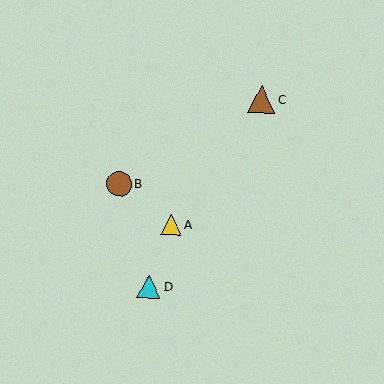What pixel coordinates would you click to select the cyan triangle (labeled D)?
Click at (149, 287) to select the cyan triangle D.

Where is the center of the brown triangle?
The center of the brown triangle is at (261, 99).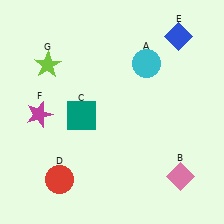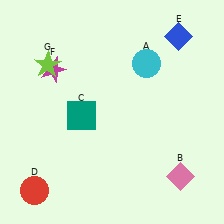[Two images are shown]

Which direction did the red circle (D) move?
The red circle (D) moved left.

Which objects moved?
The objects that moved are: the red circle (D), the magenta star (F).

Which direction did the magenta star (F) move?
The magenta star (F) moved up.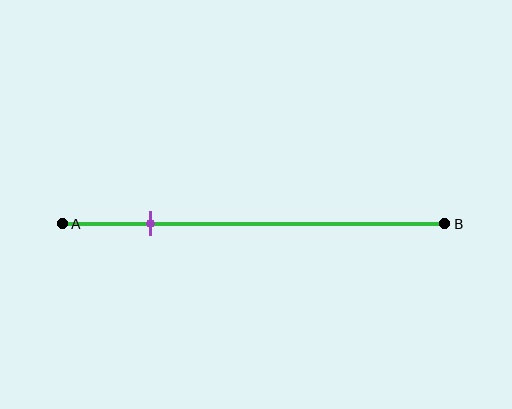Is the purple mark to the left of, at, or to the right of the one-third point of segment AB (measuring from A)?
The purple mark is to the left of the one-third point of segment AB.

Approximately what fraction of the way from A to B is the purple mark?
The purple mark is approximately 25% of the way from A to B.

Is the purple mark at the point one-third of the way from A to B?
No, the mark is at about 25% from A, not at the 33% one-third point.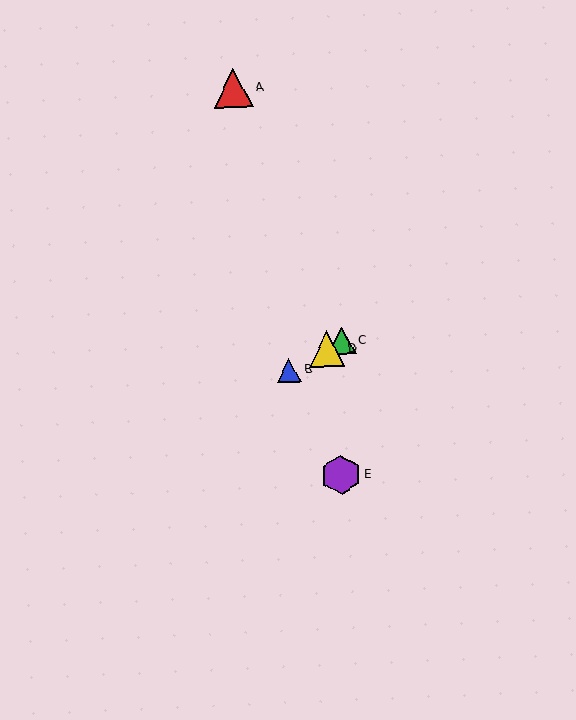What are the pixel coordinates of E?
Object E is at (341, 475).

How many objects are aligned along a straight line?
3 objects (B, C, D) are aligned along a straight line.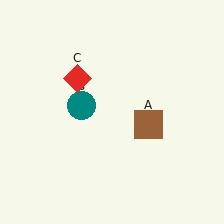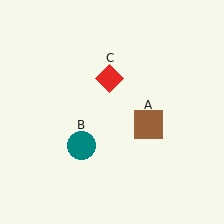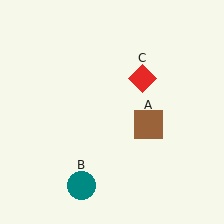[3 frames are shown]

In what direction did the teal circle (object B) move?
The teal circle (object B) moved down.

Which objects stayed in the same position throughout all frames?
Brown square (object A) remained stationary.